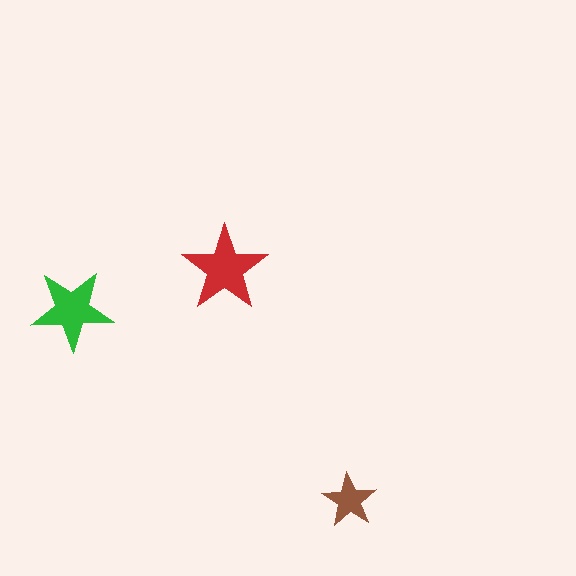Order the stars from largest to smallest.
the red one, the green one, the brown one.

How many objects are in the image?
There are 3 objects in the image.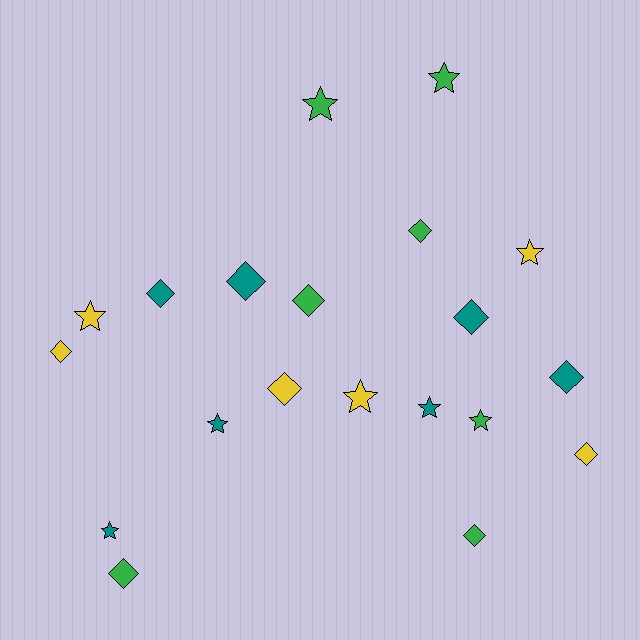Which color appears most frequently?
Green, with 7 objects.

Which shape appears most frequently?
Diamond, with 11 objects.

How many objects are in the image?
There are 20 objects.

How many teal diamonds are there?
There are 4 teal diamonds.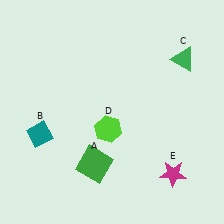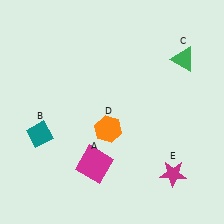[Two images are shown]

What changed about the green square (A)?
In Image 1, A is green. In Image 2, it changed to magenta.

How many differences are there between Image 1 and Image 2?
There are 2 differences between the two images.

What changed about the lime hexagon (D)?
In Image 1, D is lime. In Image 2, it changed to orange.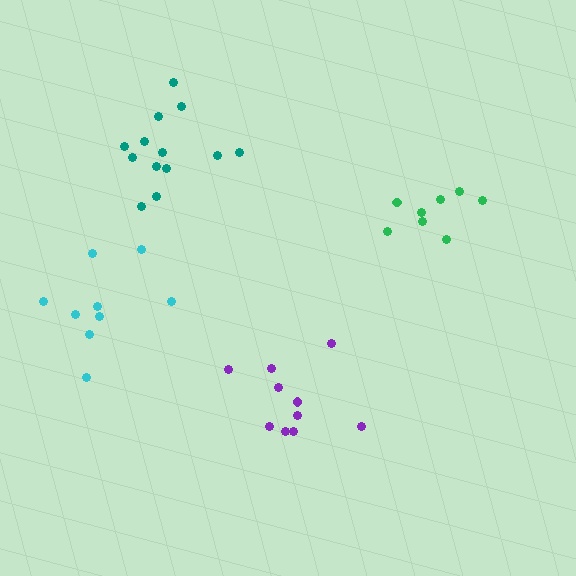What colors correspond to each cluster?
The clusters are colored: teal, green, purple, cyan.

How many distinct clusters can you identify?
There are 4 distinct clusters.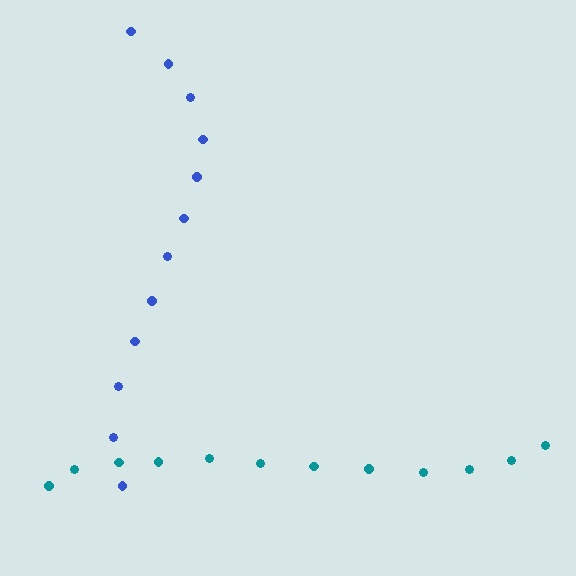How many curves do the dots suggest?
There are 2 distinct paths.